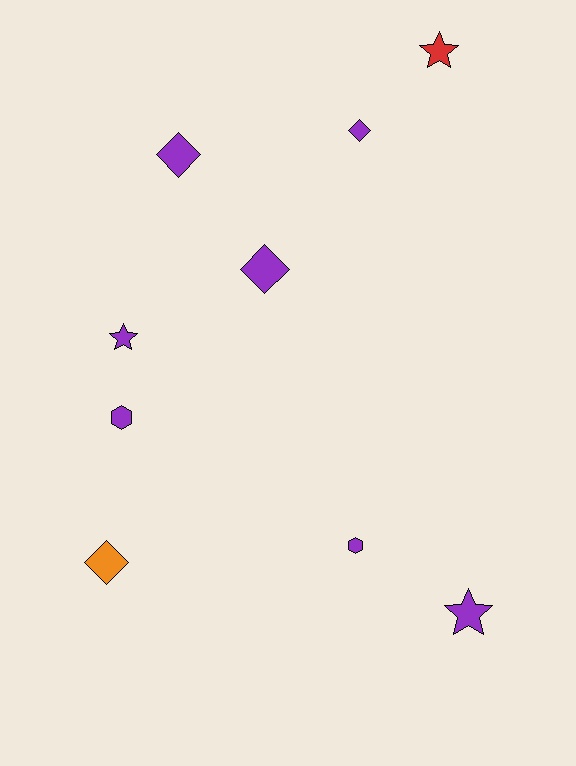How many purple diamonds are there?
There are 3 purple diamonds.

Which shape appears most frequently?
Diamond, with 4 objects.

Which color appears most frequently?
Purple, with 7 objects.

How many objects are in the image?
There are 9 objects.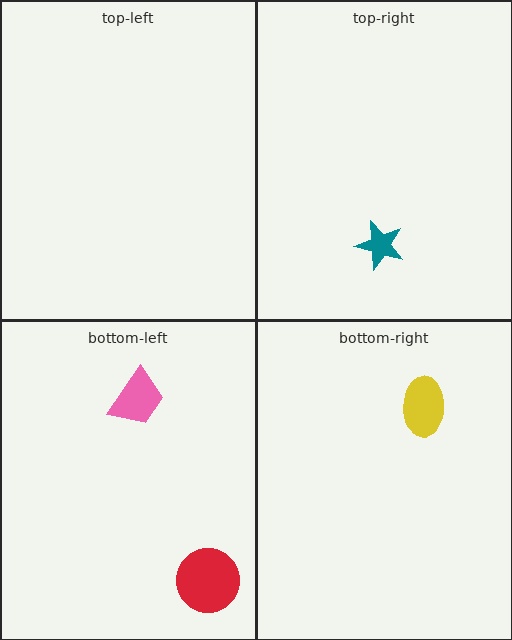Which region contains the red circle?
The bottom-left region.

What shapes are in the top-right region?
The teal star.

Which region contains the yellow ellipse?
The bottom-right region.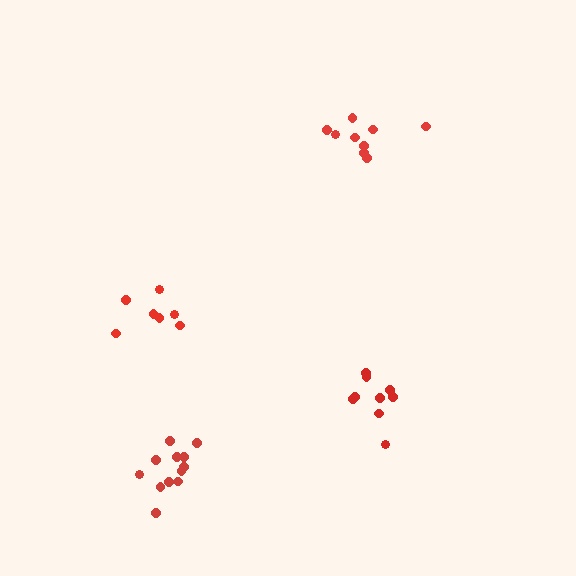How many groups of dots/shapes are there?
There are 4 groups.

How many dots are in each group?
Group 1: 9 dots, Group 2: 7 dots, Group 3: 9 dots, Group 4: 12 dots (37 total).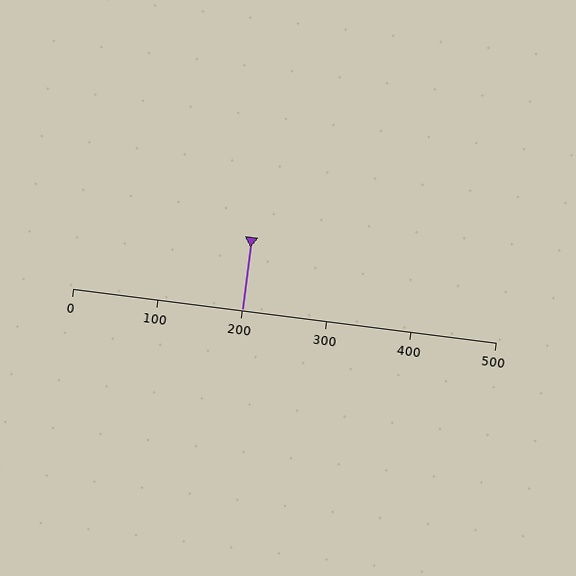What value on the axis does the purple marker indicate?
The marker indicates approximately 200.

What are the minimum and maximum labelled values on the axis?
The axis runs from 0 to 500.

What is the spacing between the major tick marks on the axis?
The major ticks are spaced 100 apart.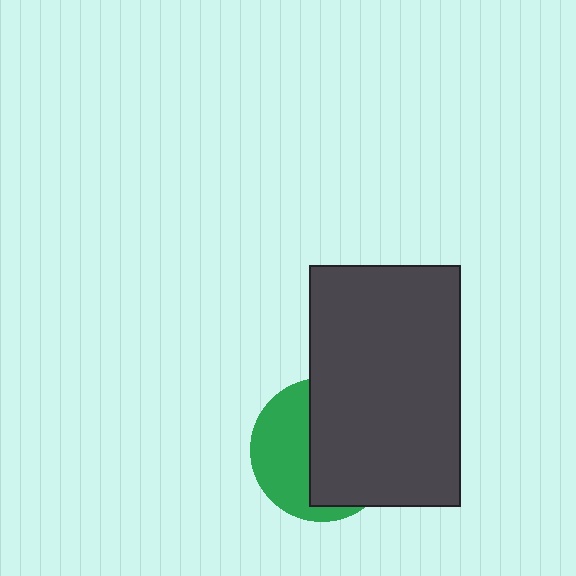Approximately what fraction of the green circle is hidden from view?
Roughly 57% of the green circle is hidden behind the dark gray rectangle.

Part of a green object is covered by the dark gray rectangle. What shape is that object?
It is a circle.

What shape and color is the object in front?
The object in front is a dark gray rectangle.